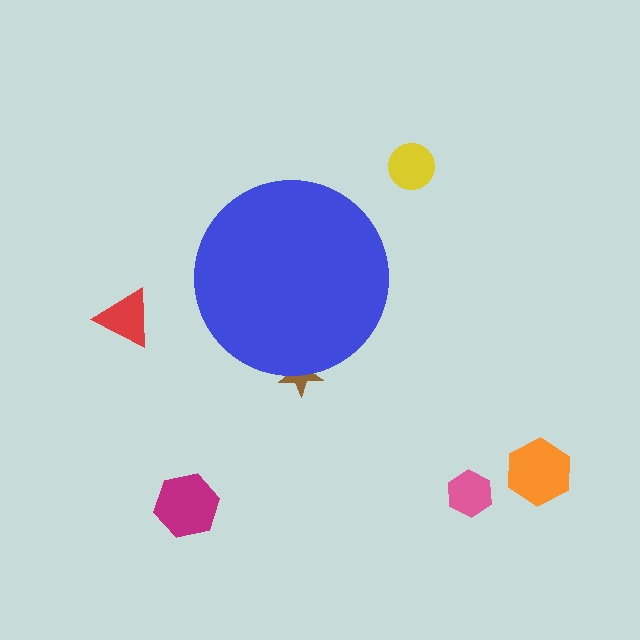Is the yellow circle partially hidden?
No, the yellow circle is fully visible.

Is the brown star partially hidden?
Yes, the brown star is partially hidden behind the blue circle.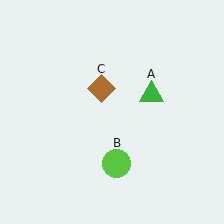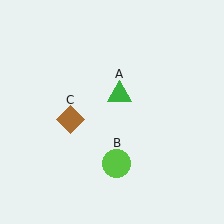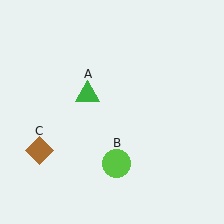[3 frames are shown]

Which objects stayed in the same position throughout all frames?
Lime circle (object B) remained stationary.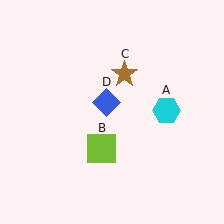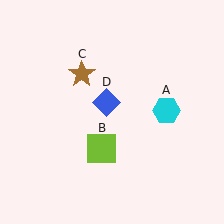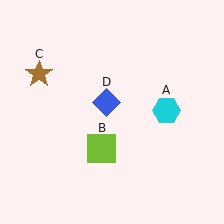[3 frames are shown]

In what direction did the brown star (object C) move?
The brown star (object C) moved left.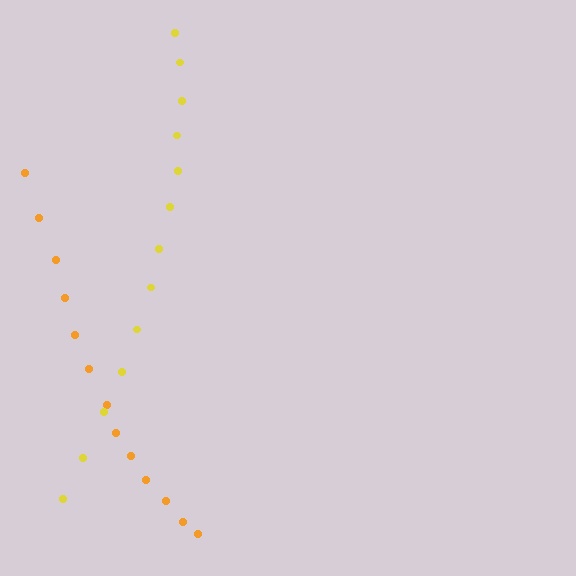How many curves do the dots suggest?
There are 2 distinct paths.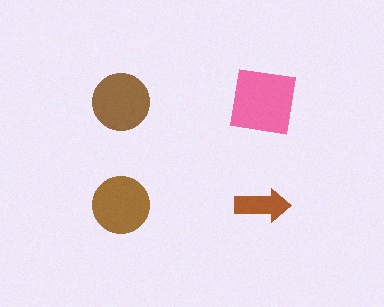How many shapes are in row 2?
2 shapes.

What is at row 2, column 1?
A brown circle.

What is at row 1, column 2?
A pink square.